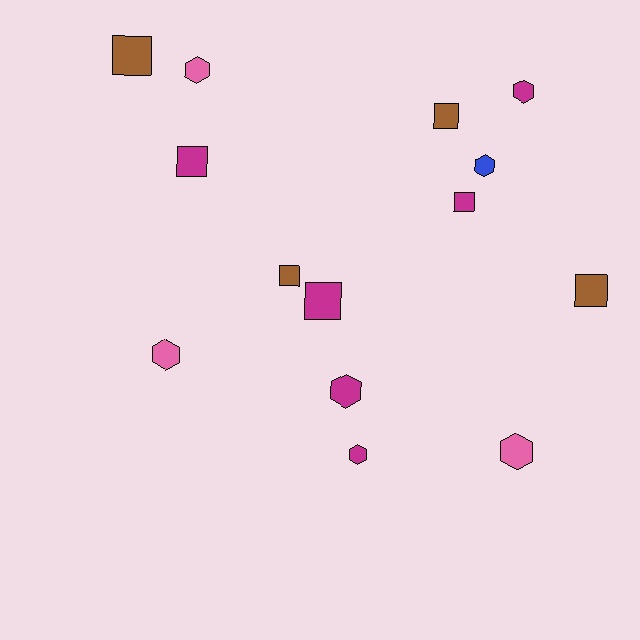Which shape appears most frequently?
Hexagon, with 7 objects.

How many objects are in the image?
There are 14 objects.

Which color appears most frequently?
Magenta, with 6 objects.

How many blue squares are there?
There are no blue squares.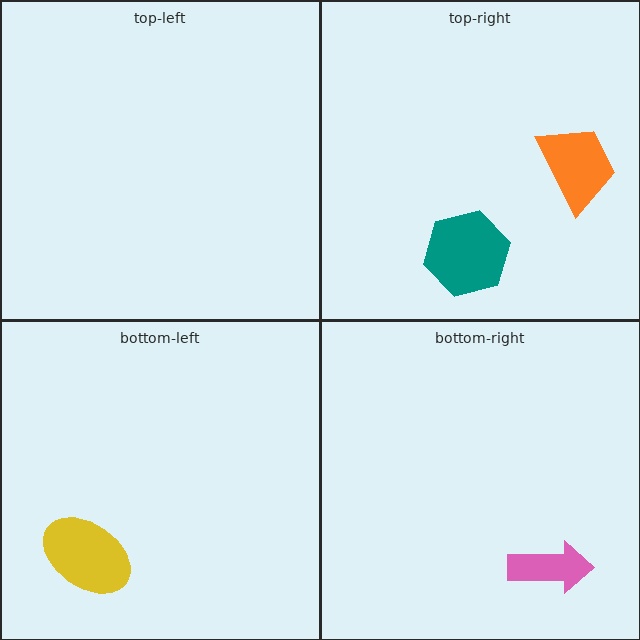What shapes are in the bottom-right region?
The pink arrow.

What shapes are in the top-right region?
The teal hexagon, the orange trapezoid.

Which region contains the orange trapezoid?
The top-right region.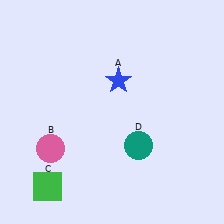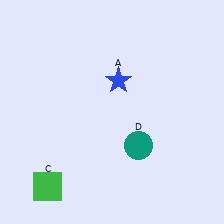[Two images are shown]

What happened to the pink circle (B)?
The pink circle (B) was removed in Image 2. It was in the bottom-left area of Image 1.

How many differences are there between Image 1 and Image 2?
There is 1 difference between the two images.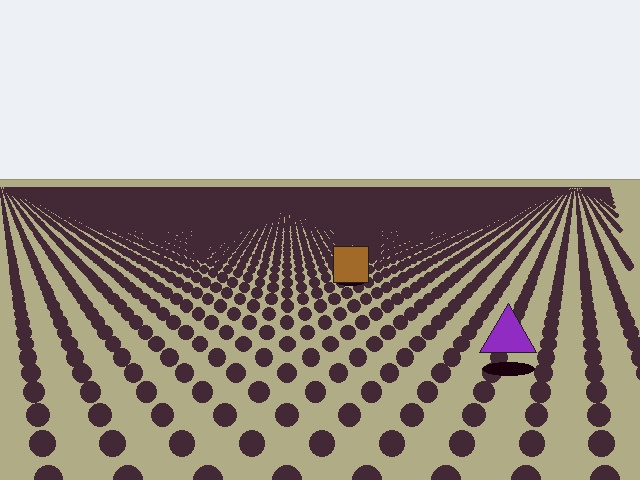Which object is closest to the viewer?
The purple triangle is closest. The texture marks near it are larger and more spread out.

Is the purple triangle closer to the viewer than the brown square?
Yes. The purple triangle is closer — you can tell from the texture gradient: the ground texture is coarser near it.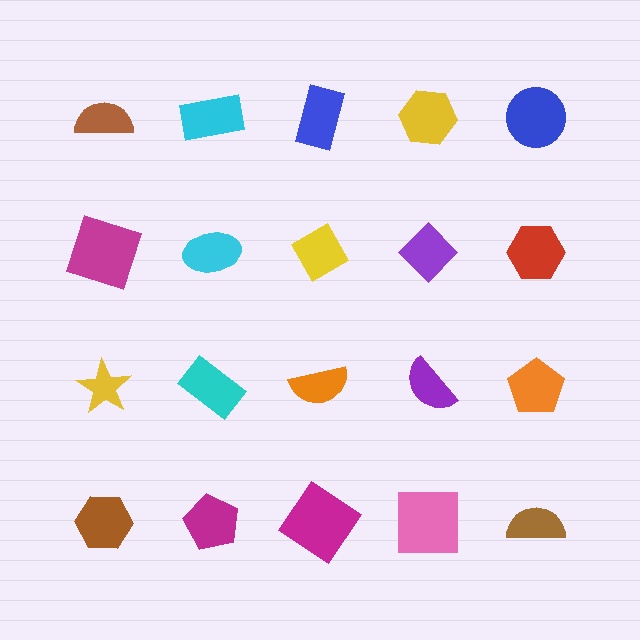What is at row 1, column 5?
A blue circle.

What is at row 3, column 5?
An orange pentagon.